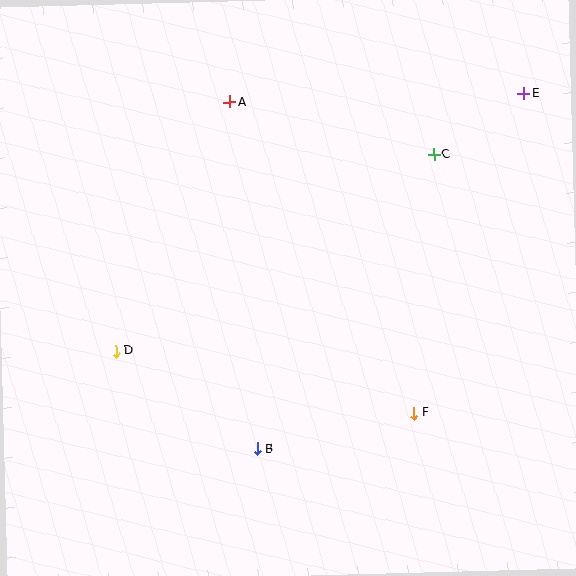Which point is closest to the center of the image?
Point B at (257, 449) is closest to the center.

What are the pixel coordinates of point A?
Point A is at (230, 102).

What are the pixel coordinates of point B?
Point B is at (257, 449).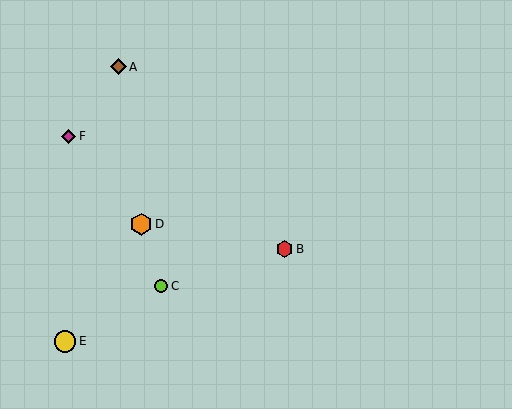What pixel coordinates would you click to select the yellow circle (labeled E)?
Click at (65, 341) to select the yellow circle E.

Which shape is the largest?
The orange hexagon (labeled D) is the largest.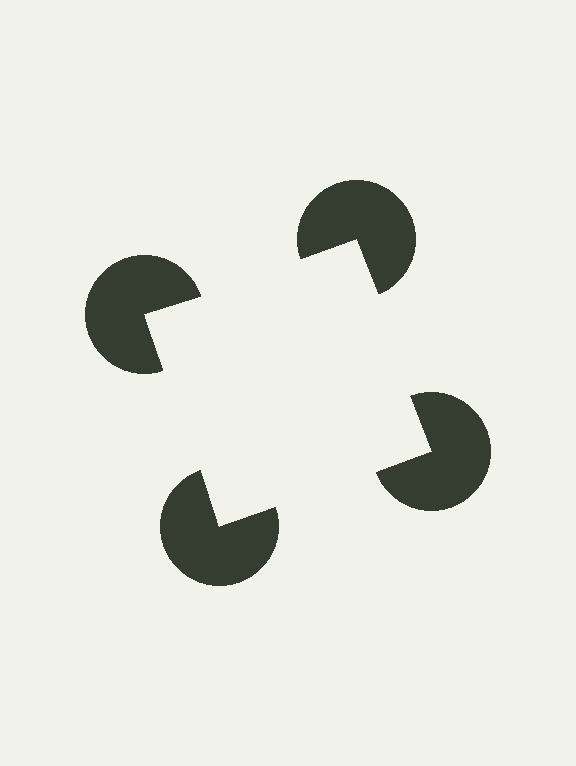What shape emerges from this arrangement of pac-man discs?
An illusory square — its edges are inferred from the aligned wedge cuts in the pac-man discs, not physically drawn.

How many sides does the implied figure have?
4 sides.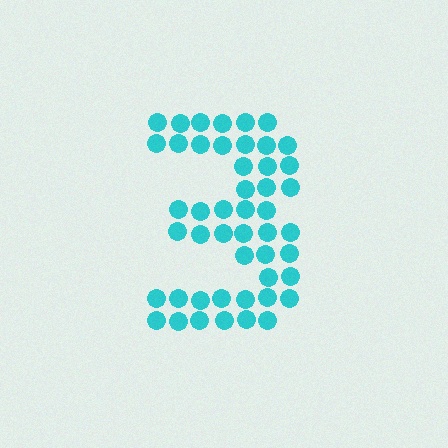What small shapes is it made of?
It is made of small circles.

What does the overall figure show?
The overall figure shows the digit 3.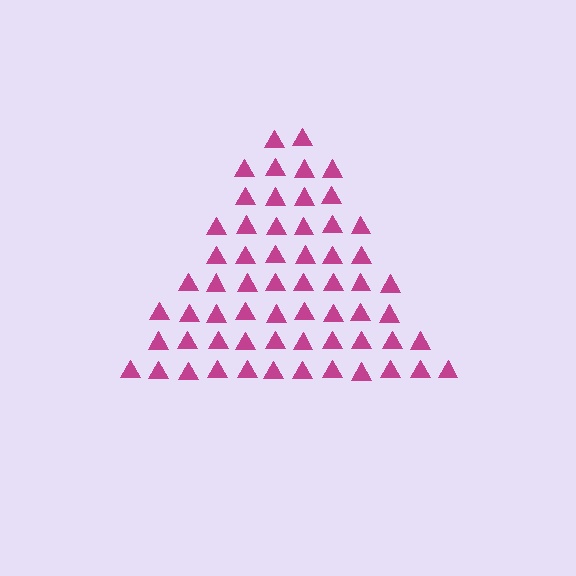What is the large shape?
The large shape is a triangle.